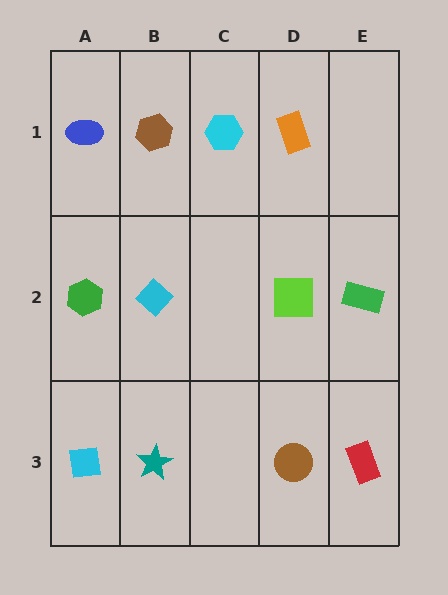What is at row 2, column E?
A green rectangle.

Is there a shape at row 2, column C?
No, that cell is empty.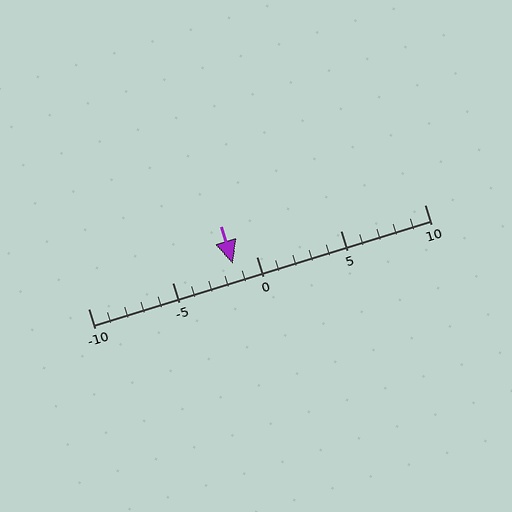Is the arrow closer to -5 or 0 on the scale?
The arrow is closer to 0.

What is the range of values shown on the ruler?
The ruler shows values from -10 to 10.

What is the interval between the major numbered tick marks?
The major tick marks are spaced 5 units apart.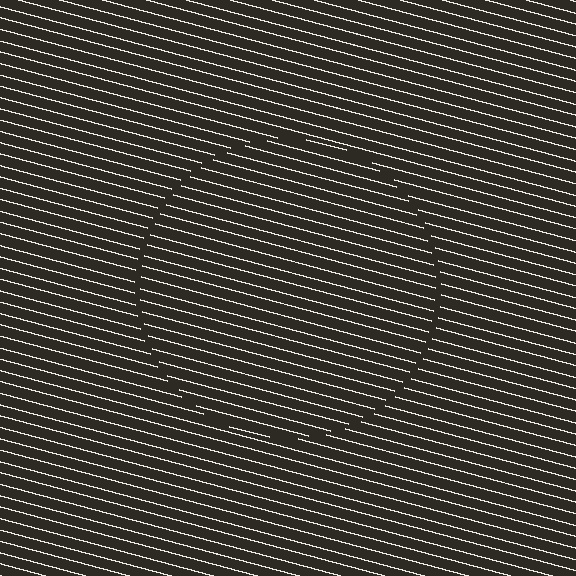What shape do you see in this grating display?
An illusory circle. The interior of the shape contains the same grating, shifted by half a period — the contour is defined by the phase discontinuity where line-ends from the inner and outer gratings abut.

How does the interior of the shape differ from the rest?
The interior of the shape contains the same grating, shifted by half a period — the contour is defined by the phase discontinuity where line-ends from the inner and outer gratings abut.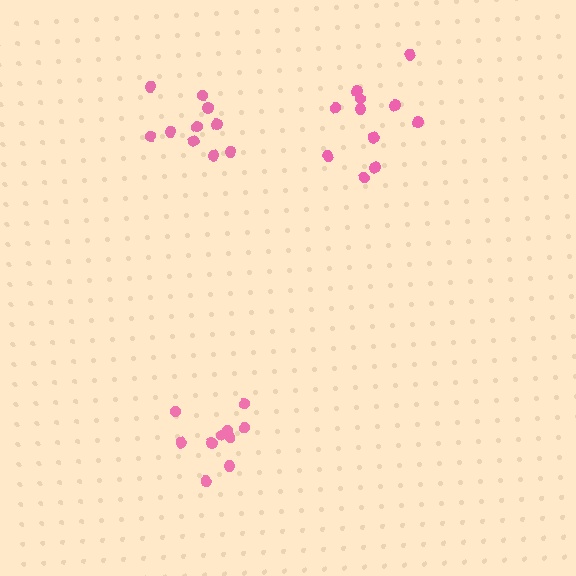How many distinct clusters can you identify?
There are 3 distinct clusters.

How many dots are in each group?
Group 1: 11 dots, Group 2: 10 dots, Group 3: 10 dots (31 total).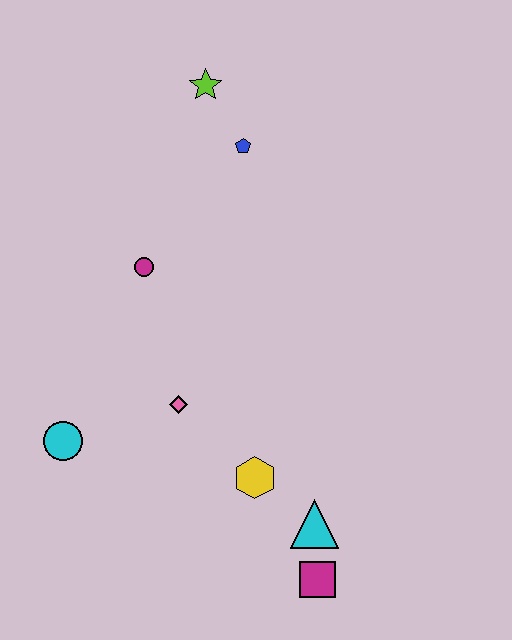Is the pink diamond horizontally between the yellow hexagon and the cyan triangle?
No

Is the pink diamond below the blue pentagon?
Yes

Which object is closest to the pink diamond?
The yellow hexagon is closest to the pink diamond.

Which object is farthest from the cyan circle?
The lime star is farthest from the cyan circle.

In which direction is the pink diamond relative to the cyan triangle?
The pink diamond is to the left of the cyan triangle.